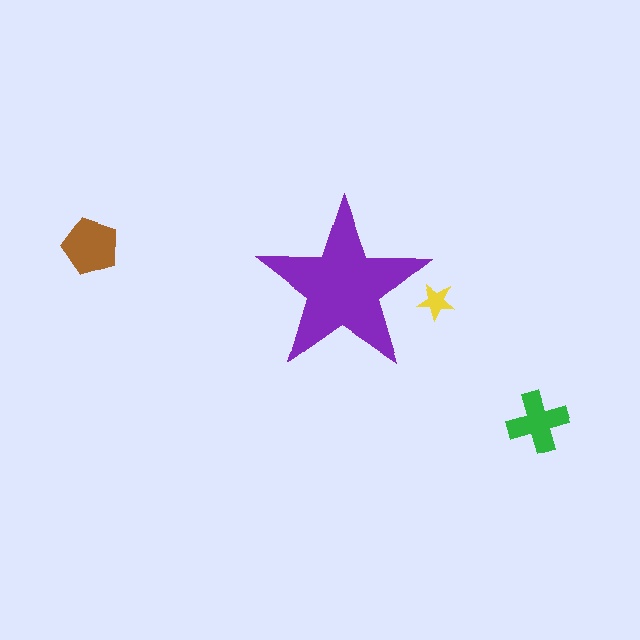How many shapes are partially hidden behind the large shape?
1 shape is partially hidden.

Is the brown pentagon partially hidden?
No, the brown pentagon is fully visible.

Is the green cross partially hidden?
No, the green cross is fully visible.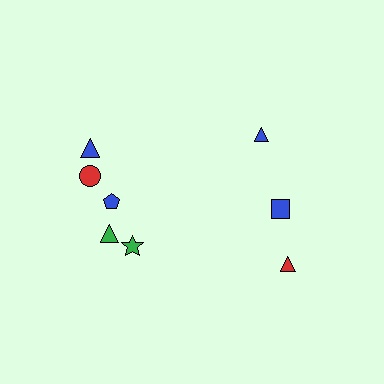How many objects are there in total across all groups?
There are 8 objects.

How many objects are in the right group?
There are 3 objects.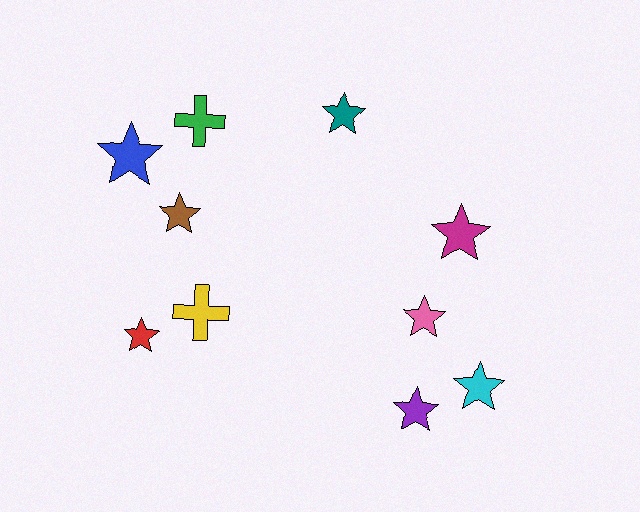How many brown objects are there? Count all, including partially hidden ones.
There is 1 brown object.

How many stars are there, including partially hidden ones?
There are 8 stars.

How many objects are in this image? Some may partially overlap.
There are 10 objects.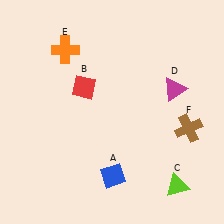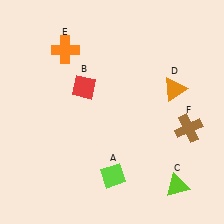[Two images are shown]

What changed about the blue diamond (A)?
In Image 1, A is blue. In Image 2, it changed to lime.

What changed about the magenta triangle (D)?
In Image 1, D is magenta. In Image 2, it changed to orange.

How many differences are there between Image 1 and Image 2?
There are 2 differences between the two images.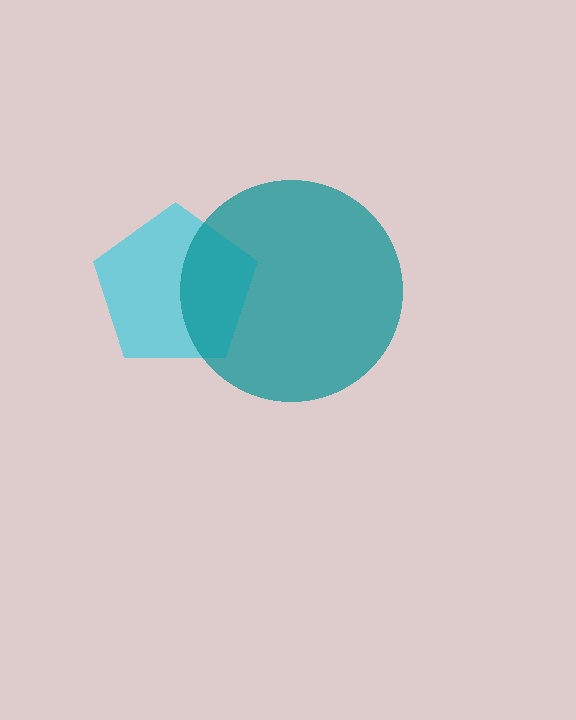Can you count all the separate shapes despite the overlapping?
Yes, there are 2 separate shapes.